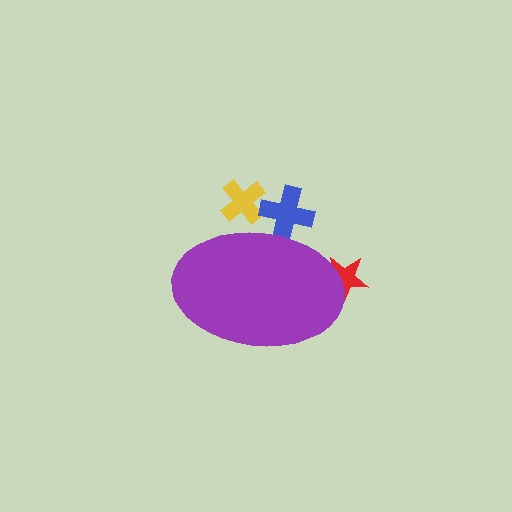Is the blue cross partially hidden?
Yes, the blue cross is partially hidden behind the purple ellipse.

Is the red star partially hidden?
Yes, the red star is partially hidden behind the purple ellipse.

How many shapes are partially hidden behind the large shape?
3 shapes are partially hidden.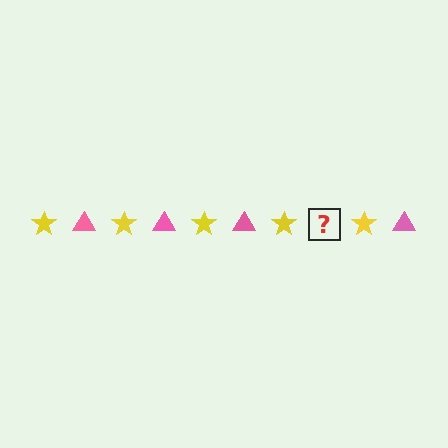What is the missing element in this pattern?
The missing element is a pink triangle.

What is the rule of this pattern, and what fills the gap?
The rule is that the pattern alternates between yellow star and pink triangle. The gap should be filled with a pink triangle.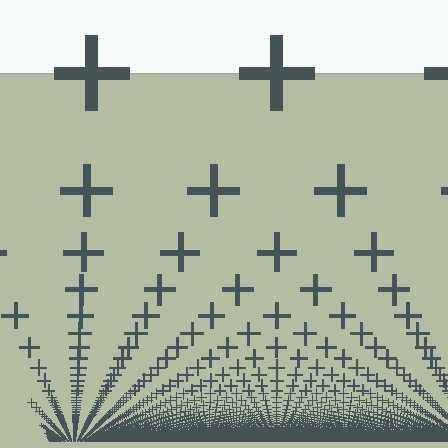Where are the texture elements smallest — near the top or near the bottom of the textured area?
Near the bottom.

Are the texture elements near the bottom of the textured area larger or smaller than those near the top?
Smaller. The gradient is inverted — elements near the bottom are smaller and denser.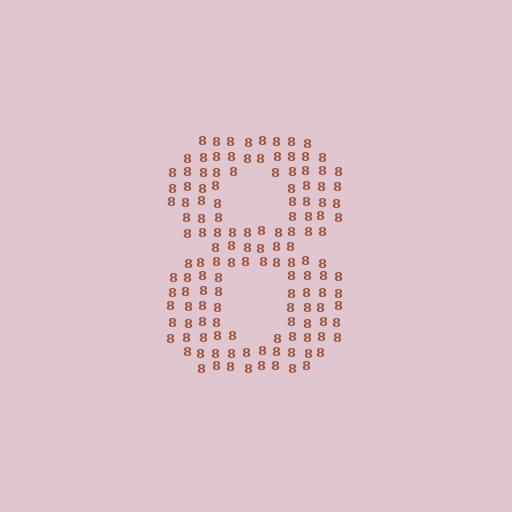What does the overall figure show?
The overall figure shows the digit 8.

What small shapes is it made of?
It is made of small digit 8's.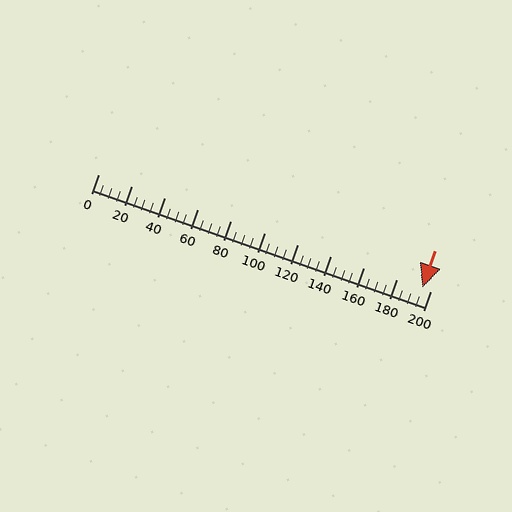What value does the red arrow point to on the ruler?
The red arrow points to approximately 195.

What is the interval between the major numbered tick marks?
The major tick marks are spaced 20 units apart.